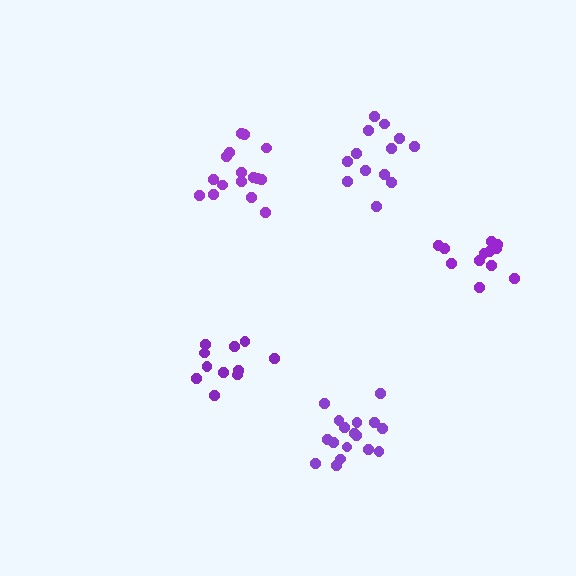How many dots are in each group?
Group 1: 11 dots, Group 2: 16 dots, Group 3: 13 dots, Group 4: 13 dots, Group 5: 17 dots (70 total).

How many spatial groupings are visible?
There are 5 spatial groupings.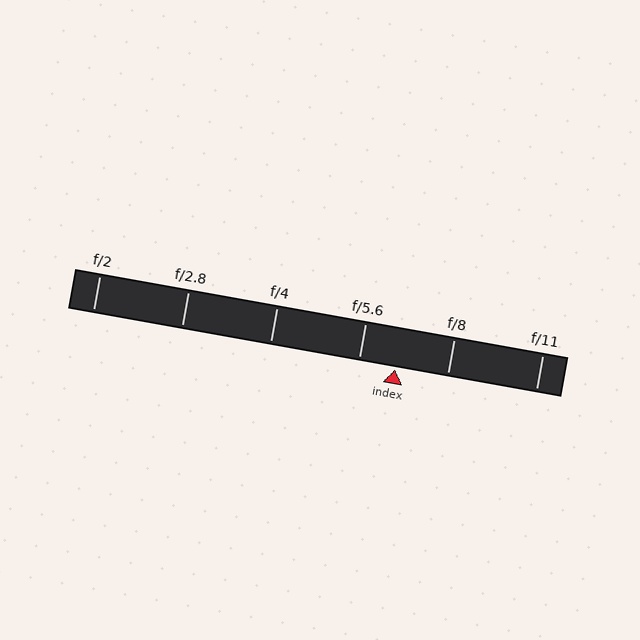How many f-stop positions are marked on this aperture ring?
There are 6 f-stop positions marked.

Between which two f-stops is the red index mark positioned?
The index mark is between f/5.6 and f/8.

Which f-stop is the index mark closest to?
The index mark is closest to f/5.6.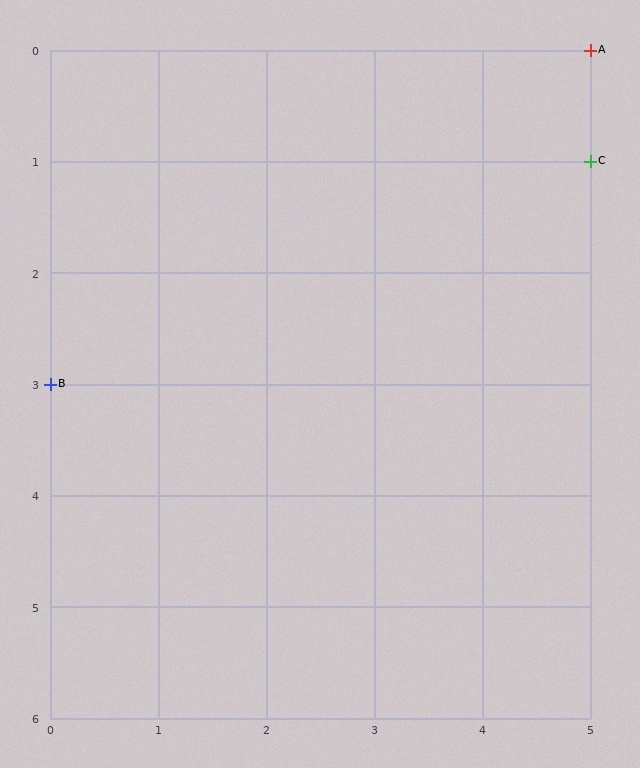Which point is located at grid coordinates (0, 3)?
Point B is at (0, 3).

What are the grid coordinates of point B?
Point B is at grid coordinates (0, 3).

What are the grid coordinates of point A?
Point A is at grid coordinates (5, 0).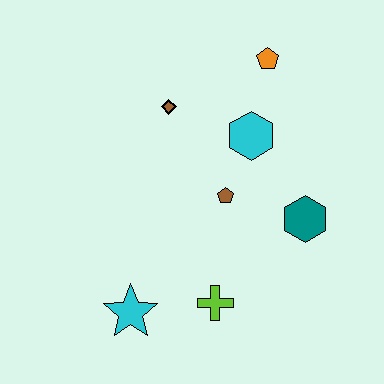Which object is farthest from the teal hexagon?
The cyan star is farthest from the teal hexagon.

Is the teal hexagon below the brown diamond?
Yes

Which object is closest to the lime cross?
The cyan star is closest to the lime cross.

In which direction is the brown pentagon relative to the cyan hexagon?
The brown pentagon is below the cyan hexagon.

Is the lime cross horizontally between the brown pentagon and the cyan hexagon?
No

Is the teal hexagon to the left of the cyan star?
No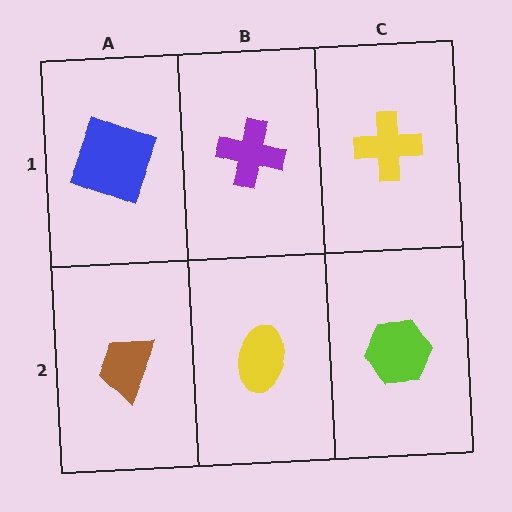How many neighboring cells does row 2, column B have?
3.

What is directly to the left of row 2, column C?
A yellow ellipse.